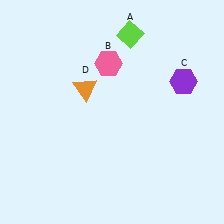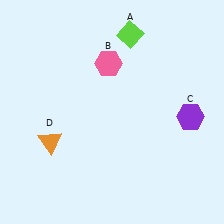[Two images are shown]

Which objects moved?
The objects that moved are: the purple hexagon (C), the orange triangle (D).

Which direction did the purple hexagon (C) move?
The purple hexagon (C) moved down.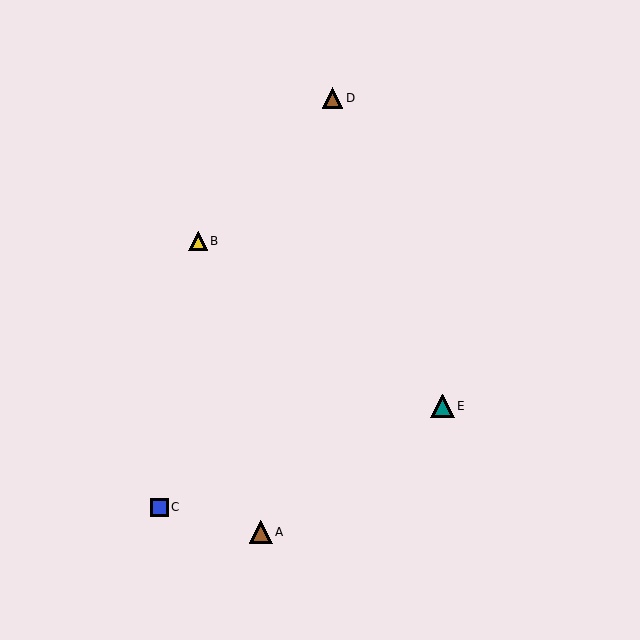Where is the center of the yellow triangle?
The center of the yellow triangle is at (198, 241).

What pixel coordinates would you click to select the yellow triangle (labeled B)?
Click at (198, 241) to select the yellow triangle B.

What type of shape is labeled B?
Shape B is a yellow triangle.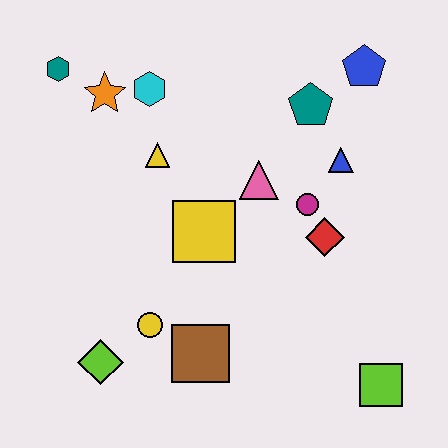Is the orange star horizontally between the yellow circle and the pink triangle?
No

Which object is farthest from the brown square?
The blue pentagon is farthest from the brown square.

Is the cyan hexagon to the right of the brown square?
No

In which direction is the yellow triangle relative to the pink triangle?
The yellow triangle is to the left of the pink triangle.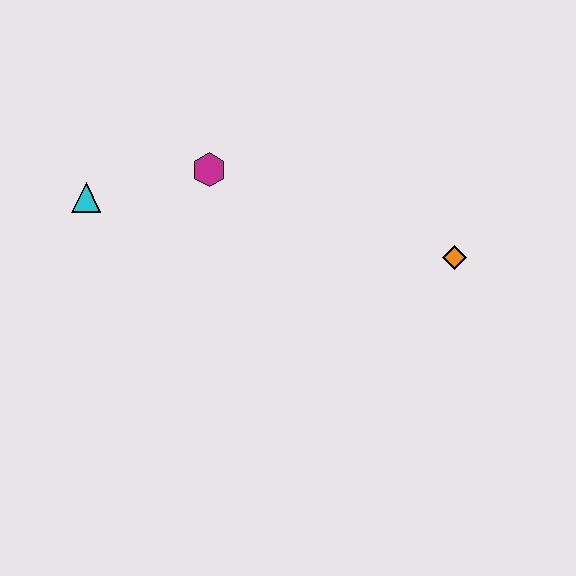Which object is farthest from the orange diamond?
The cyan triangle is farthest from the orange diamond.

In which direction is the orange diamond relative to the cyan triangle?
The orange diamond is to the right of the cyan triangle.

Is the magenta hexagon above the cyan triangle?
Yes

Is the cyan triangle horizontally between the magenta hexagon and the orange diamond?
No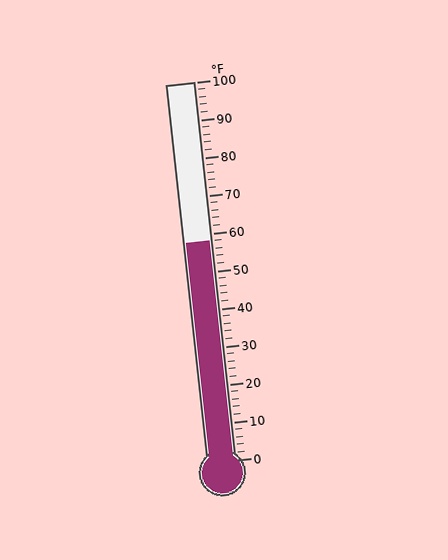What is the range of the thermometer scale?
The thermometer scale ranges from 0°F to 100°F.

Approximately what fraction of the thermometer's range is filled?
The thermometer is filled to approximately 60% of its range.